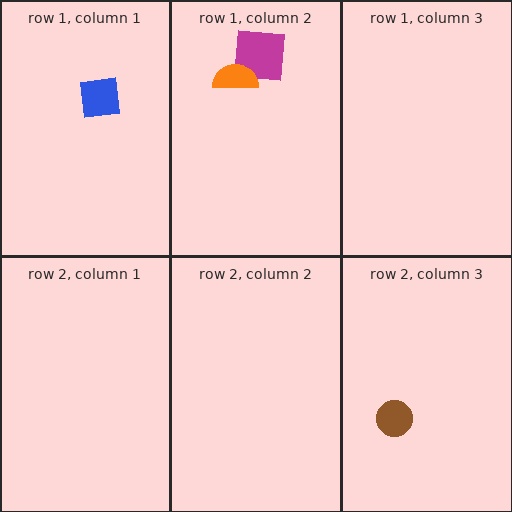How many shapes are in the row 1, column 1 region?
1.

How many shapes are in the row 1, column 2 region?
2.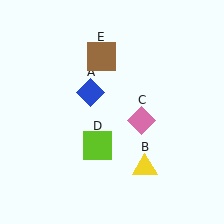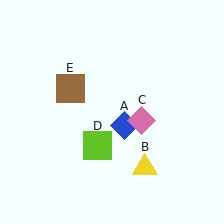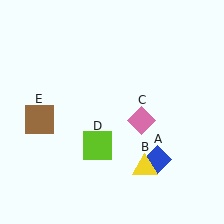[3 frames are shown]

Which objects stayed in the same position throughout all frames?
Yellow triangle (object B) and pink diamond (object C) and lime square (object D) remained stationary.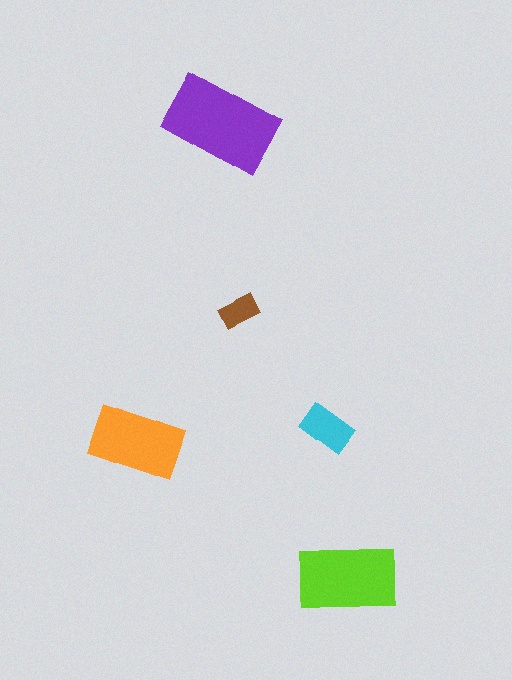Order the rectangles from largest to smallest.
the purple one, the lime one, the orange one, the cyan one, the brown one.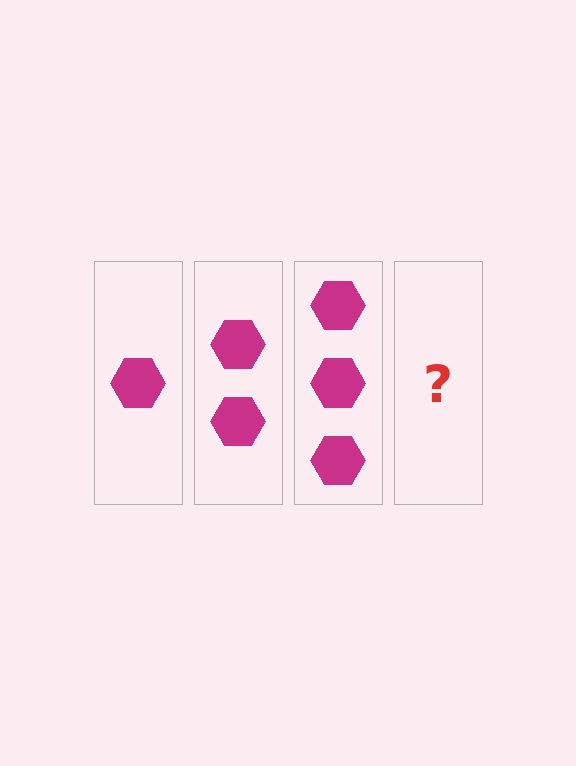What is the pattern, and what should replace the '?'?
The pattern is that each step adds one more hexagon. The '?' should be 4 hexagons.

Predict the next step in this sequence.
The next step is 4 hexagons.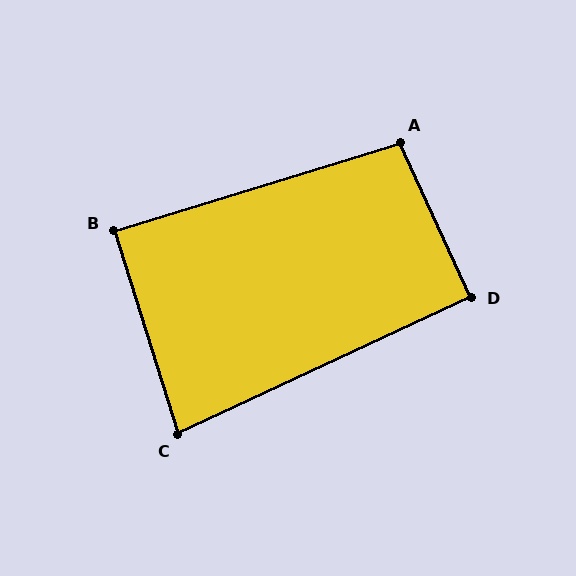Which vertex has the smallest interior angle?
C, at approximately 82 degrees.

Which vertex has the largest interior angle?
A, at approximately 98 degrees.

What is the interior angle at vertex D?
Approximately 90 degrees (approximately right).